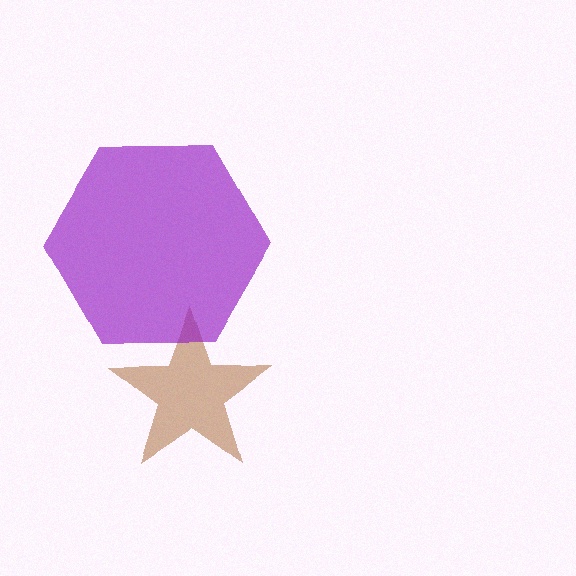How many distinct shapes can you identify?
There are 2 distinct shapes: a brown star, a purple hexagon.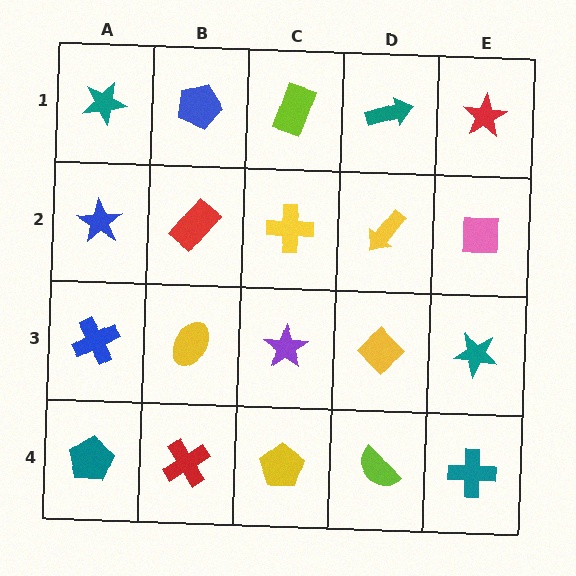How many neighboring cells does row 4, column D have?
3.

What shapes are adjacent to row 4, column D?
A yellow diamond (row 3, column D), a yellow pentagon (row 4, column C), a teal cross (row 4, column E).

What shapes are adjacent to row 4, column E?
A teal star (row 3, column E), a lime semicircle (row 4, column D).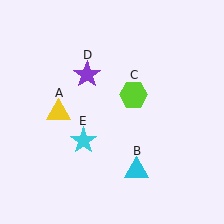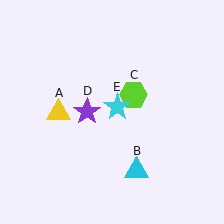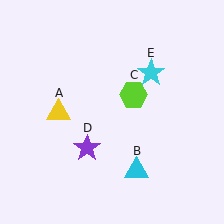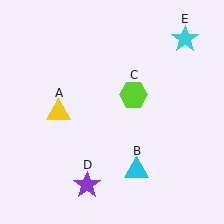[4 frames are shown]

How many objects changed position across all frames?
2 objects changed position: purple star (object D), cyan star (object E).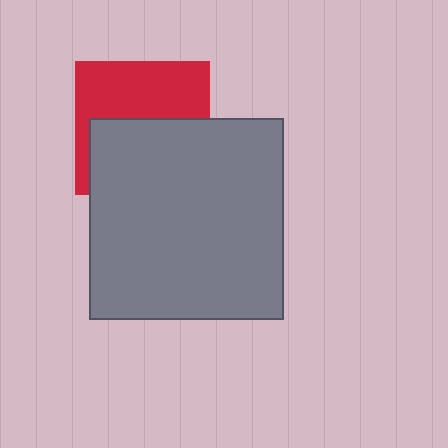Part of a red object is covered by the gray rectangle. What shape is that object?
It is a square.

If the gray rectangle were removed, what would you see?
You would see the complete red square.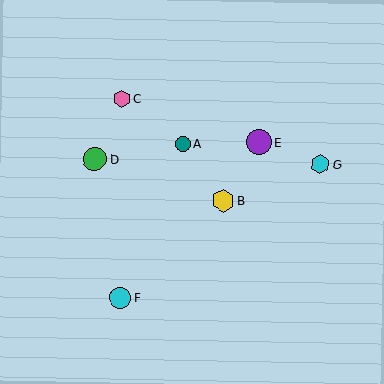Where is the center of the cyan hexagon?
The center of the cyan hexagon is at (320, 165).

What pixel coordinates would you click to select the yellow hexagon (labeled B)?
Click at (223, 200) to select the yellow hexagon B.